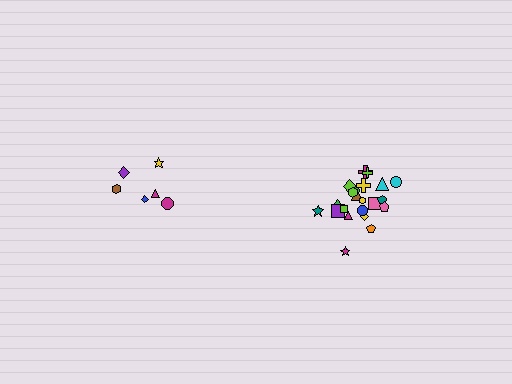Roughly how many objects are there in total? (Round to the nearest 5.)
Roughly 30 objects in total.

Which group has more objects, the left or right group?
The right group.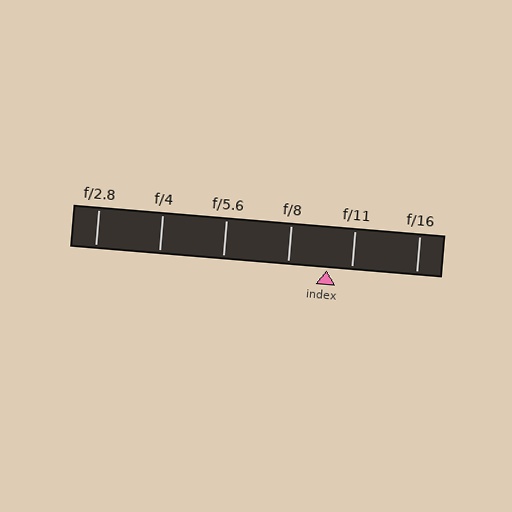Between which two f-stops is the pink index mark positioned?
The index mark is between f/8 and f/11.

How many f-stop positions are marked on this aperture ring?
There are 6 f-stop positions marked.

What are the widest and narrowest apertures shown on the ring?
The widest aperture shown is f/2.8 and the narrowest is f/16.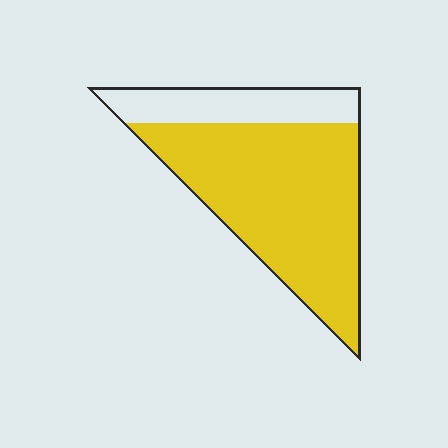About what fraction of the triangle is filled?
About three quarters (3/4).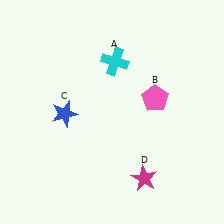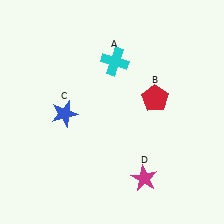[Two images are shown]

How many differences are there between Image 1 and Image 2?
There is 1 difference between the two images.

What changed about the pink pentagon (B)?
In Image 1, B is pink. In Image 2, it changed to red.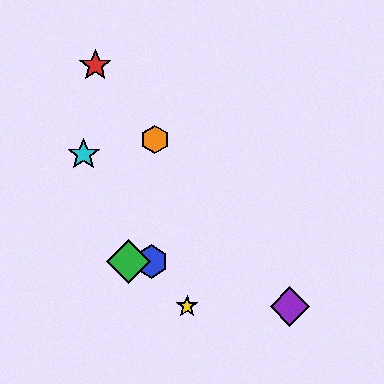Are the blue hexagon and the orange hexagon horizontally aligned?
No, the blue hexagon is at y≈261 and the orange hexagon is at y≈139.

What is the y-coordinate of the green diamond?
The green diamond is at y≈261.